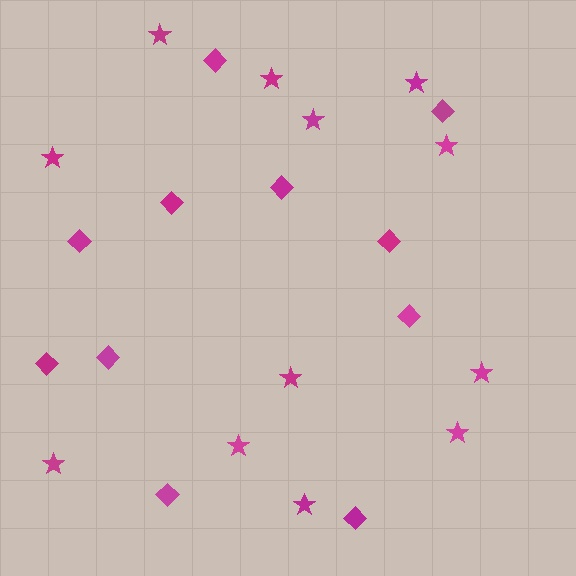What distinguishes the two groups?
There are 2 groups: one group of diamonds (11) and one group of stars (12).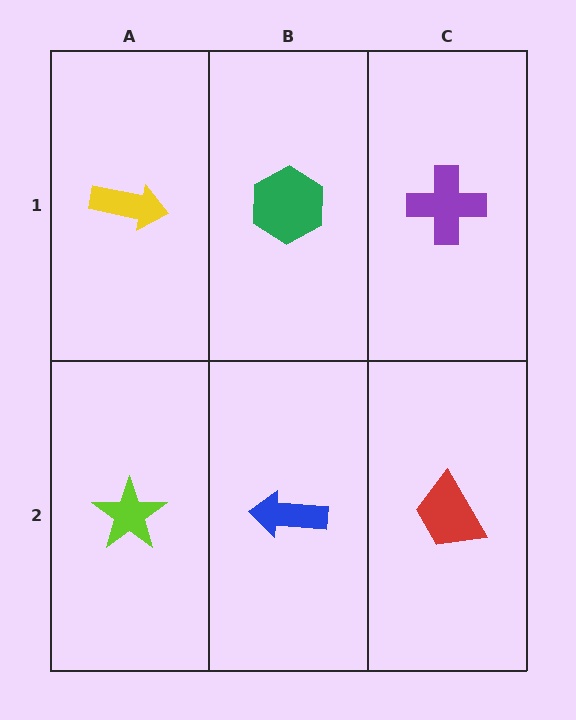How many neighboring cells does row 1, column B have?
3.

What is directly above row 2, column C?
A purple cross.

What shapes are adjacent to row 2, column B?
A green hexagon (row 1, column B), a lime star (row 2, column A), a red trapezoid (row 2, column C).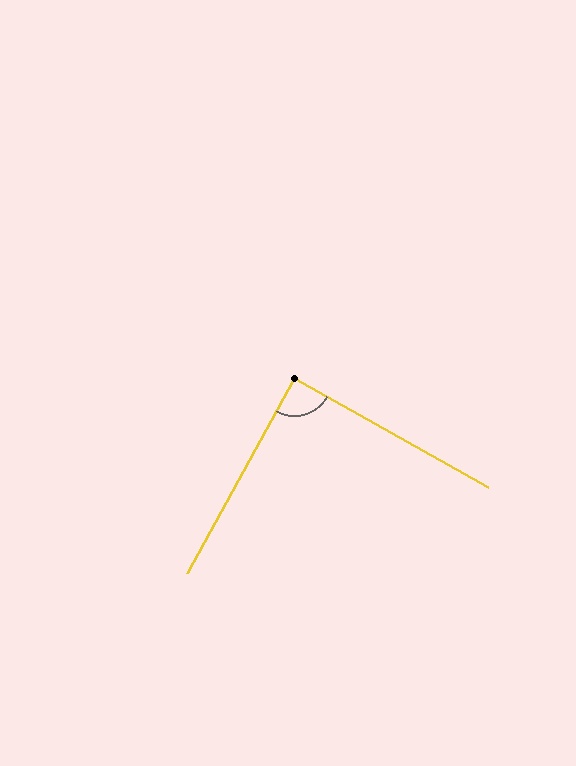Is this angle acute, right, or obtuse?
It is approximately a right angle.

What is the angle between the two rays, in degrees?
Approximately 89 degrees.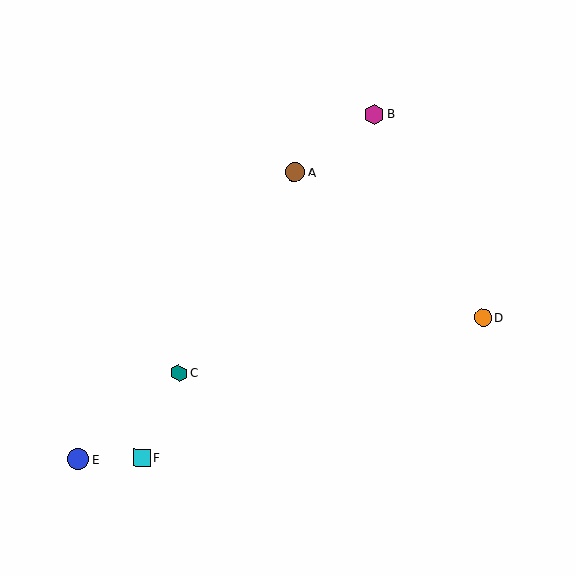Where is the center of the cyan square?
The center of the cyan square is at (142, 457).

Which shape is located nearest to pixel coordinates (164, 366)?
The teal hexagon (labeled C) at (179, 373) is nearest to that location.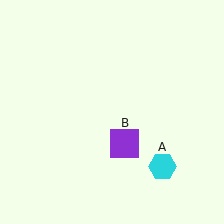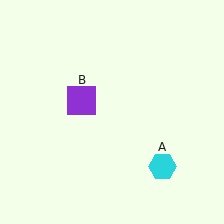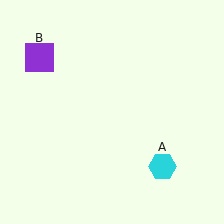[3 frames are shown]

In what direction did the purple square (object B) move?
The purple square (object B) moved up and to the left.